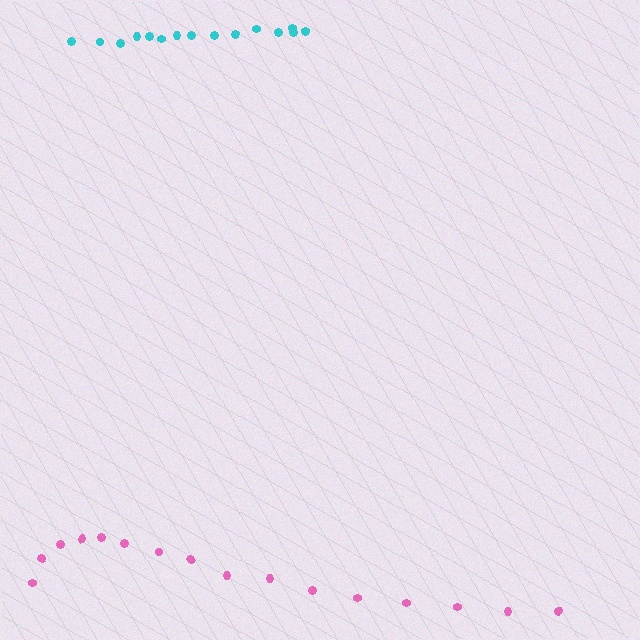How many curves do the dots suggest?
There are 2 distinct paths.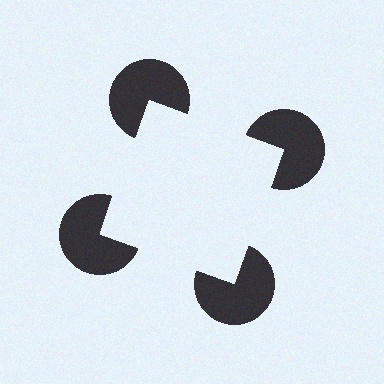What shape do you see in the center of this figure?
An illusory square — its edges are inferred from the aligned wedge cuts in the pac-man discs, not physically drawn.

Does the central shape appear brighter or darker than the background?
It typically appears slightly brighter than the background, even though no actual brightness change is drawn.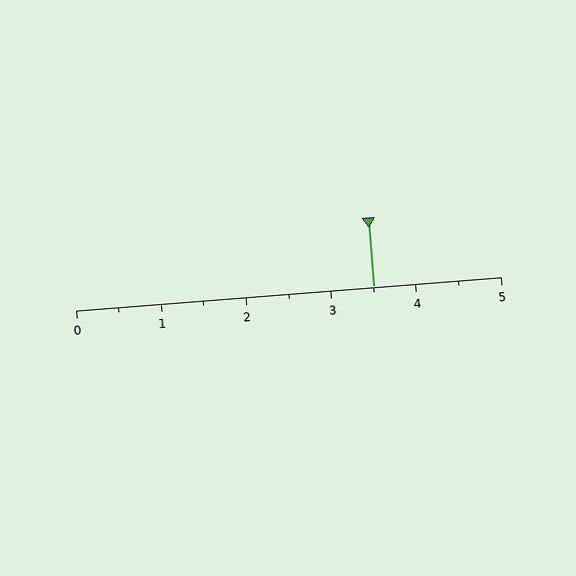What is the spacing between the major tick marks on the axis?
The major ticks are spaced 1 apart.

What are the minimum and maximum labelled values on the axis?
The axis runs from 0 to 5.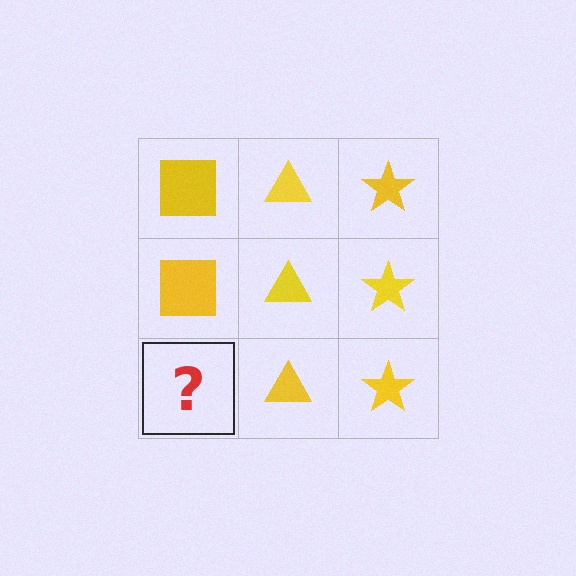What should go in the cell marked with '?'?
The missing cell should contain a yellow square.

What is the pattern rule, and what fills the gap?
The rule is that each column has a consistent shape. The gap should be filled with a yellow square.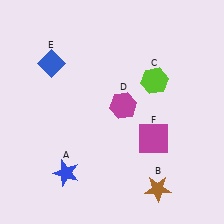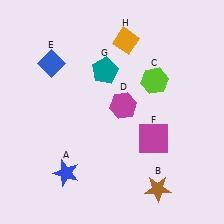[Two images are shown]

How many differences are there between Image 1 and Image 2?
There are 2 differences between the two images.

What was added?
A teal pentagon (G), an orange diamond (H) were added in Image 2.